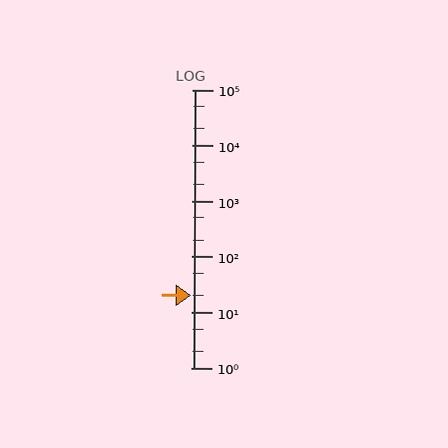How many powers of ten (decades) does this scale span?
The scale spans 5 decades, from 1 to 100000.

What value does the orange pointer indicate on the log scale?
The pointer indicates approximately 20.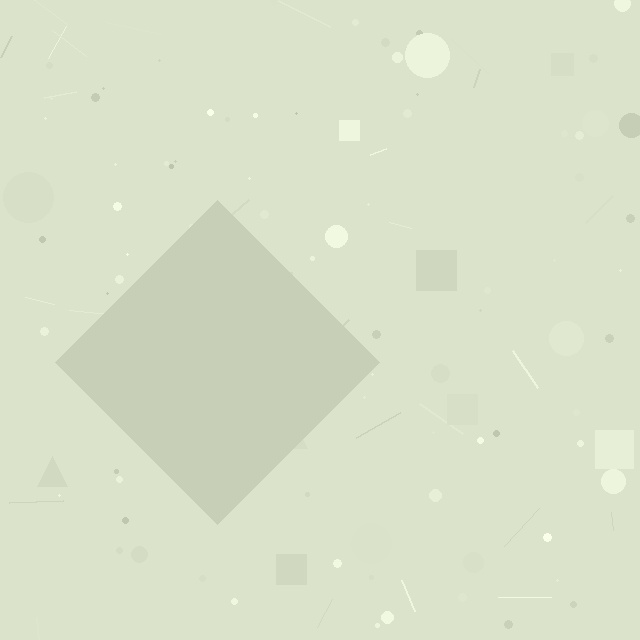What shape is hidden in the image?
A diamond is hidden in the image.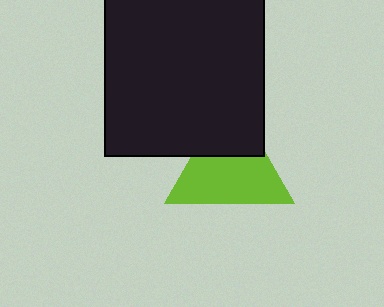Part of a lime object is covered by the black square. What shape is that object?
It is a triangle.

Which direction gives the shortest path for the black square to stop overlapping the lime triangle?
Moving up gives the shortest separation.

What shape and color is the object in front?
The object in front is a black square.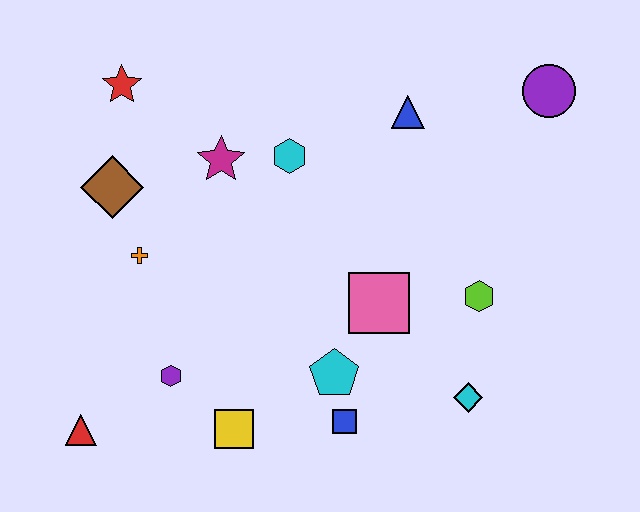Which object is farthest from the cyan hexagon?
The red triangle is farthest from the cyan hexagon.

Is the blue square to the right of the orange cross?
Yes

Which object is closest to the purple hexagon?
The yellow square is closest to the purple hexagon.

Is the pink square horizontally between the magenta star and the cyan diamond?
Yes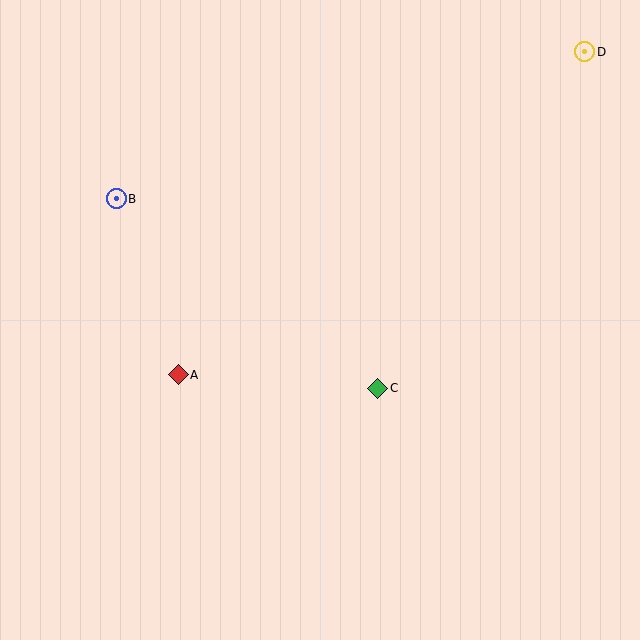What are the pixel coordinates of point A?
Point A is at (178, 375).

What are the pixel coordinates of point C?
Point C is at (377, 388).